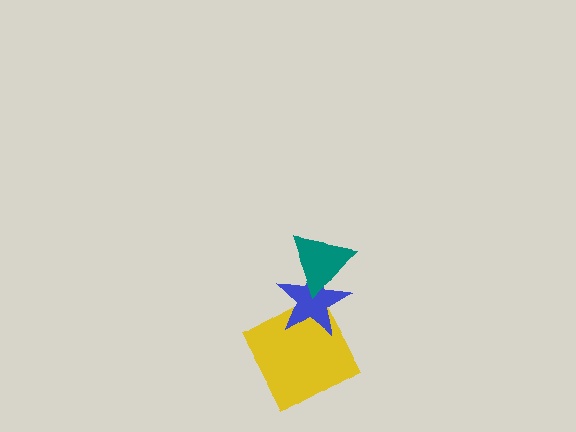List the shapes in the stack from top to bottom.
From top to bottom: the teal triangle, the blue star, the yellow square.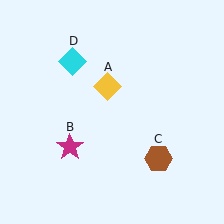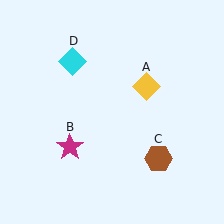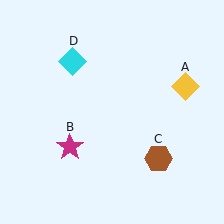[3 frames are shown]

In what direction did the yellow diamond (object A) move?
The yellow diamond (object A) moved right.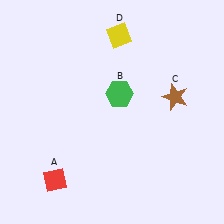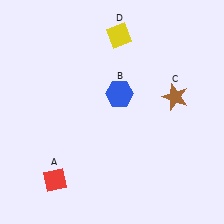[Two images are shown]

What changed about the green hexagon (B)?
In Image 1, B is green. In Image 2, it changed to blue.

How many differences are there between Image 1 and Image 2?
There is 1 difference between the two images.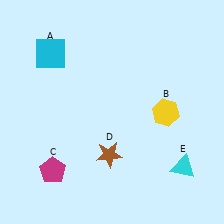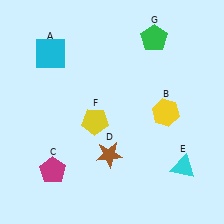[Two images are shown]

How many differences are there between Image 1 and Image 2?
There are 2 differences between the two images.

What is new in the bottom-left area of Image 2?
A yellow pentagon (F) was added in the bottom-left area of Image 2.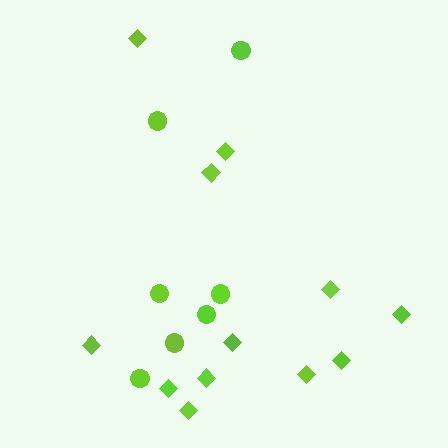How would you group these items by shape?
There are 2 groups: one group of diamonds (12) and one group of circles (7).